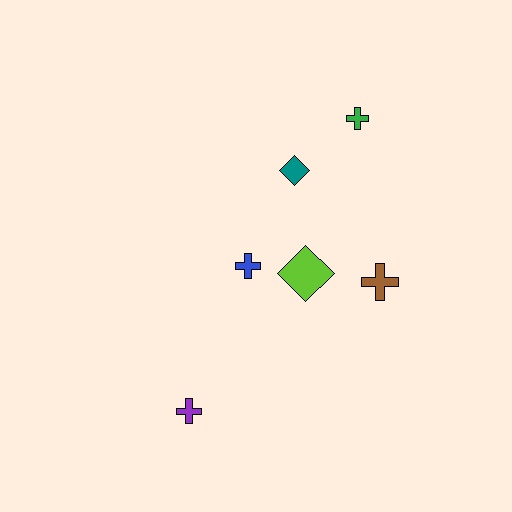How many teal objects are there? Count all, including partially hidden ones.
There is 1 teal object.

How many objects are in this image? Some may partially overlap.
There are 6 objects.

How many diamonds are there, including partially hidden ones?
There are 2 diamonds.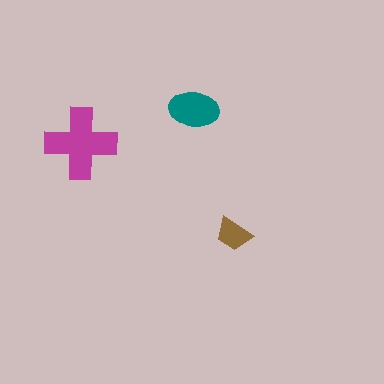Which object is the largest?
The magenta cross.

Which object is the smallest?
The brown trapezoid.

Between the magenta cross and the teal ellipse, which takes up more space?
The magenta cross.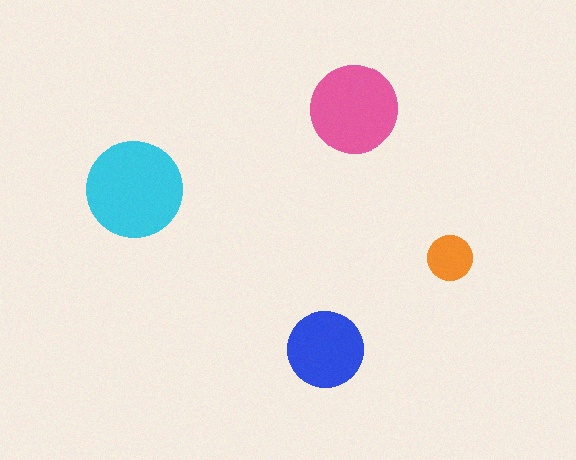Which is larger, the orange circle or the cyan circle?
The cyan one.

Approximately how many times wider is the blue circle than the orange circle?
About 1.5 times wider.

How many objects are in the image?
There are 4 objects in the image.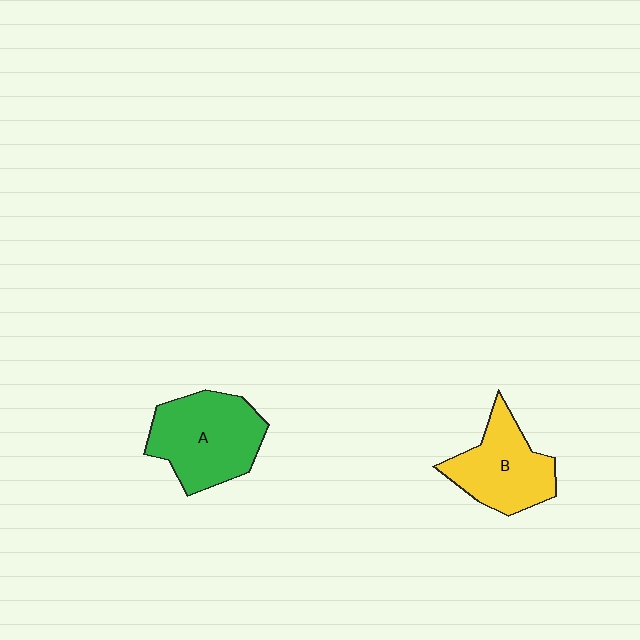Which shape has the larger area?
Shape A (green).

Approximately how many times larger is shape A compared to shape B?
Approximately 1.2 times.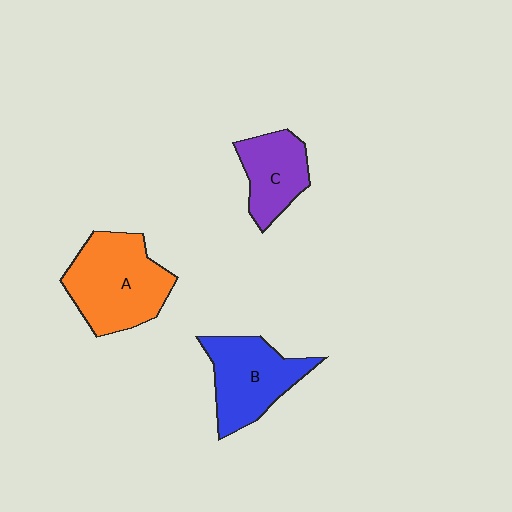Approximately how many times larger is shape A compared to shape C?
Approximately 1.6 times.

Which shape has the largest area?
Shape A (orange).